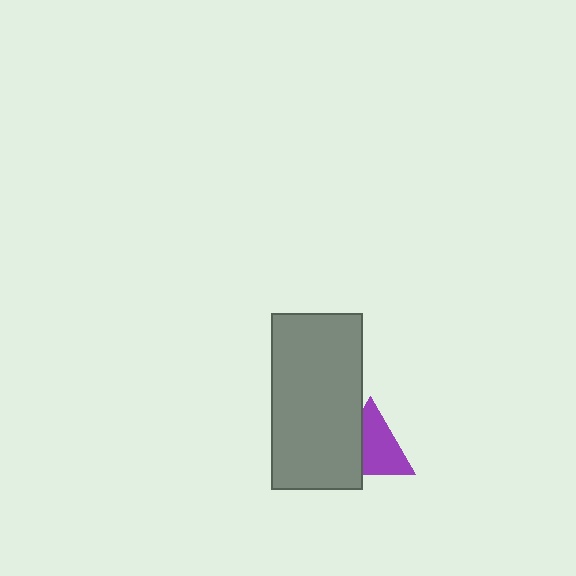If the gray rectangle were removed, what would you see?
You would see the complete purple triangle.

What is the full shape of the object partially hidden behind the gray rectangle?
The partially hidden object is a purple triangle.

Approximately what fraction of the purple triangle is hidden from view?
Roughly 37% of the purple triangle is hidden behind the gray rectangle.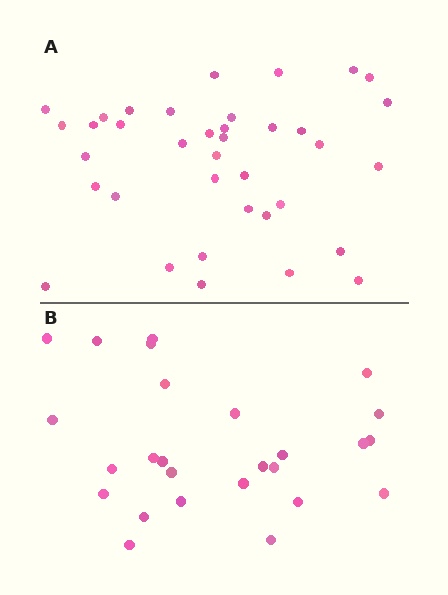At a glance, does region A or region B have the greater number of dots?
Region A (the top region) has more dots.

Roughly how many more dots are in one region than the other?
Region A has roughly 12 or so more dots than region B.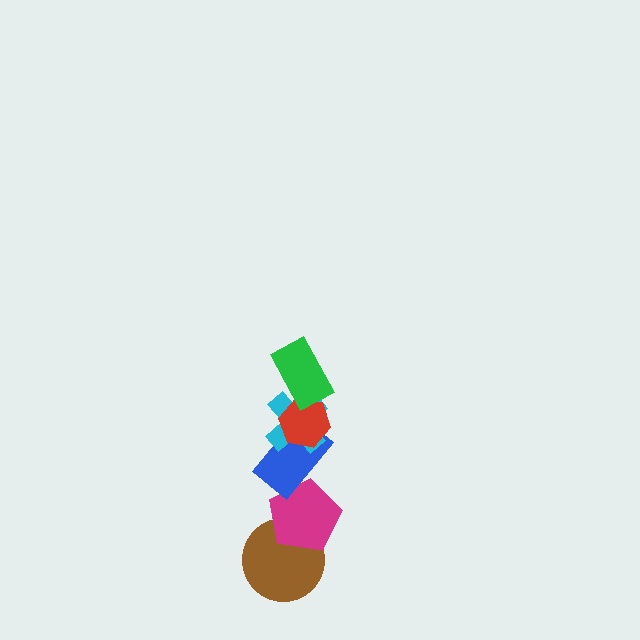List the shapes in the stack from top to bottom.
From top to bottom: the green rectangle, the red hexagon, the cyan cross, the blue rectangle, the magenta pentagon, the brown circle.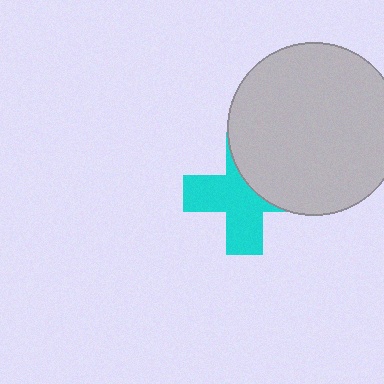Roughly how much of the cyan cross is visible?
About half of it is visible (roughly 60%).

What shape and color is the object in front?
The object in front is a light gray circle.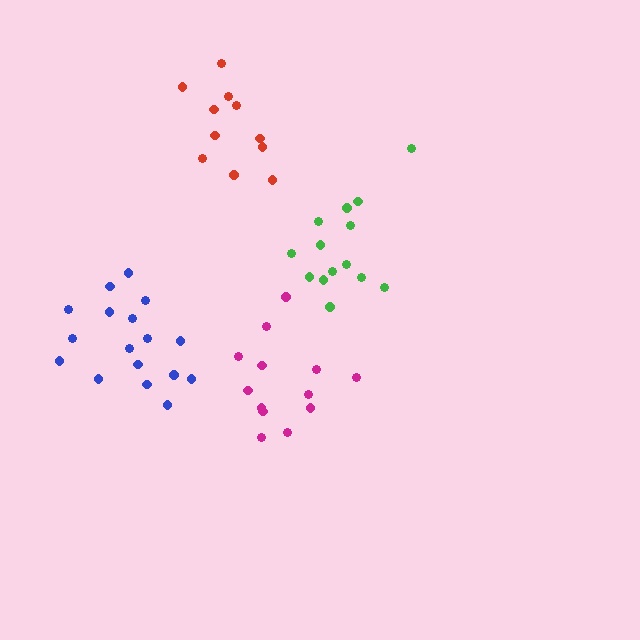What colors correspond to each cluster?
The clusters are colored: green, blue, magenta, red.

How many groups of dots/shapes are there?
There are 4 groups.